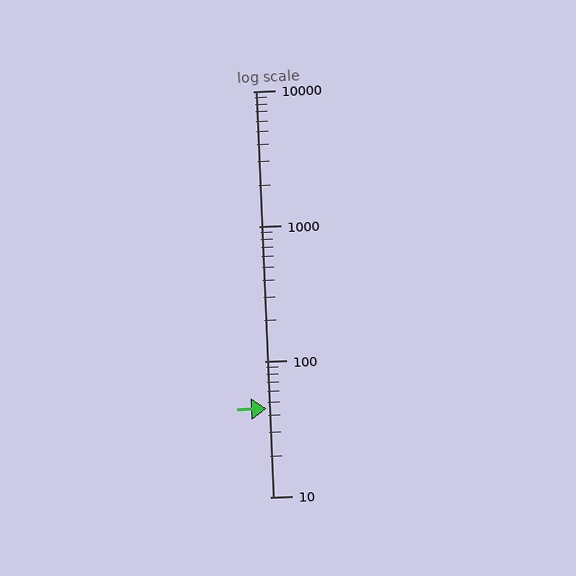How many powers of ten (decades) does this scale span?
The scale spans 3 decades, from 10 to 10000.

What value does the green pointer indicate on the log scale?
The pointer indicates approximately 45.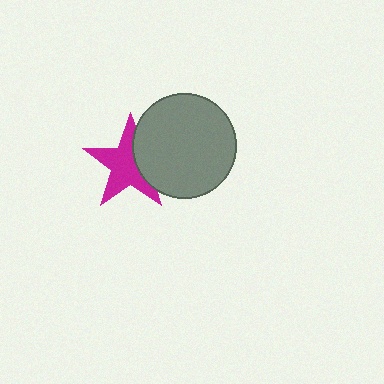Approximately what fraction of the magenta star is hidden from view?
Roughly 33% of the magenta star is hidden behind the gray circle.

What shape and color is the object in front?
The object in front is a gray circle.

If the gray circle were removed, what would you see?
You would see the complete magenta star.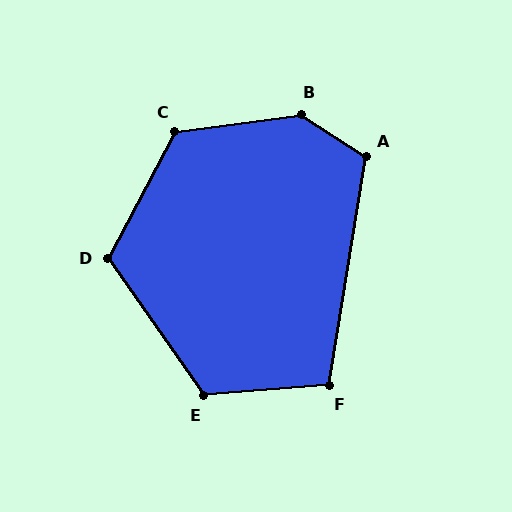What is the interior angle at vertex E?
Approximately 121 degrees (obtuse).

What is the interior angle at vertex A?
Approximately 114 degrees (obtuse).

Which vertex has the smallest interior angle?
F, at approximately 104 degrees.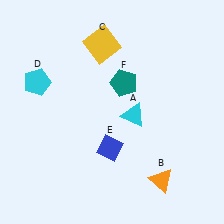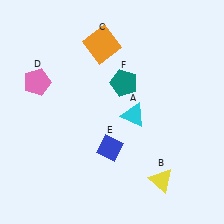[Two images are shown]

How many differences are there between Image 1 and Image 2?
There are 3 differences between the two images.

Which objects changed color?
B changed from orange to yellow. C changed from yellow to orange. D changed from cyan to pink.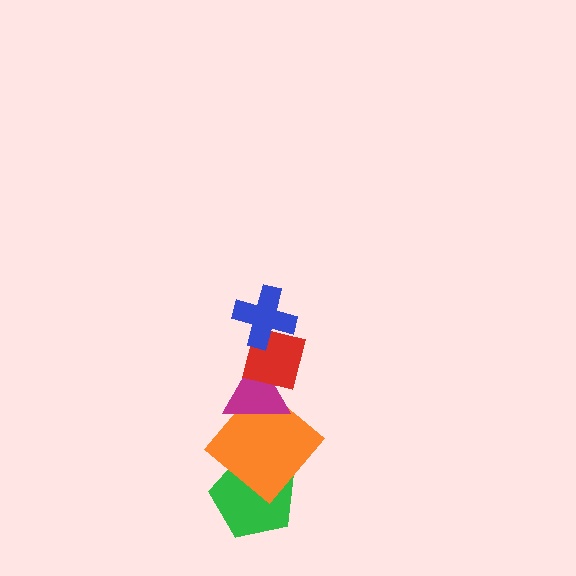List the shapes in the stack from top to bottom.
From top to bottom: the blue cross, the red square, the magenta triangle, the orange diamond, the green pentagon.